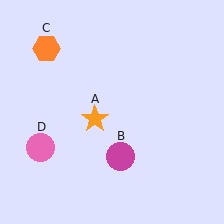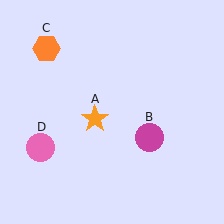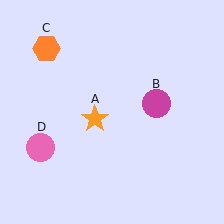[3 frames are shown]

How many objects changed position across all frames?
1 object changed position: magenta circle (object B).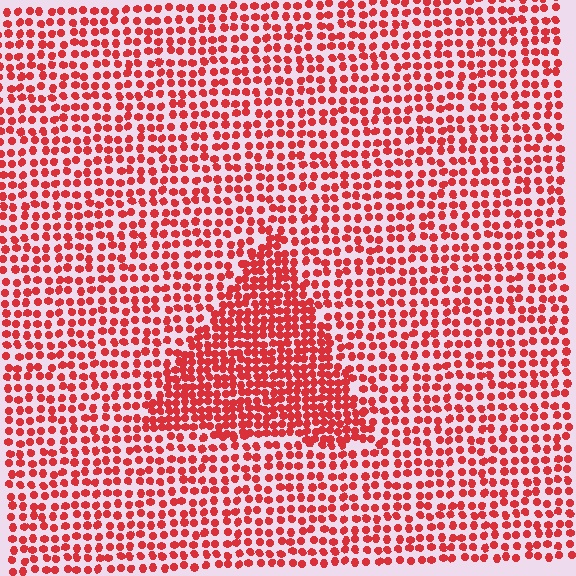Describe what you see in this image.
The image contains small red elements arranged at two different densities. A triangle-shaped region is visible where the elements are more densely packed than the surrounding area.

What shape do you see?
I see a triangle.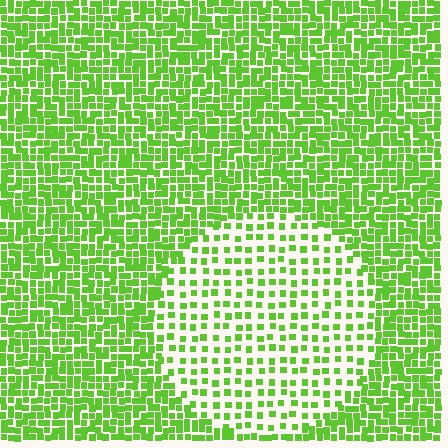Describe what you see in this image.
The image contains small lime elements arranged at two different densities. A circle-shaped region is visible where the elements are less densely packed than the surrounding area.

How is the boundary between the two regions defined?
The boundary is defined by a change in element density (approximately 2.3x ratio). All elements are the same color, size, and shape.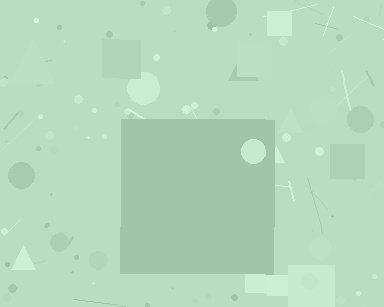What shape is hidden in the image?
A square is hidden in the image.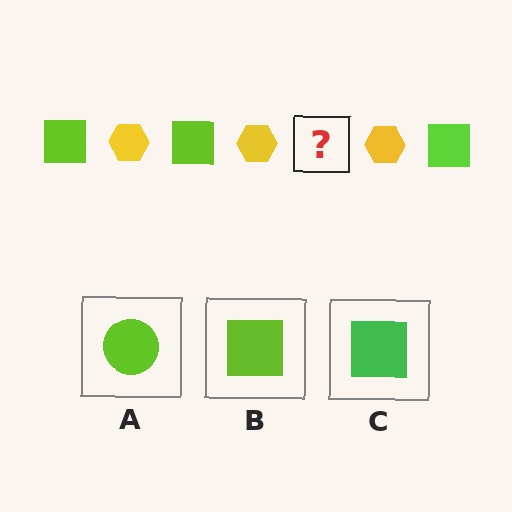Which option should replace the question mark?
Option B.